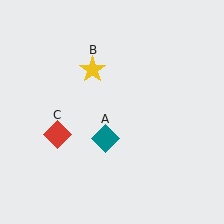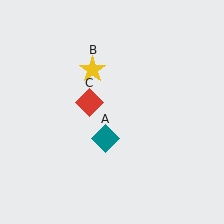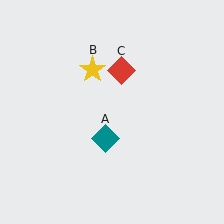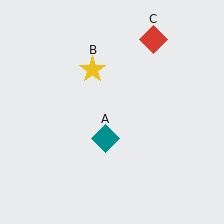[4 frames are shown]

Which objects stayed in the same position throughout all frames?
Teal diamond (object A) and yellow star (object B) remained stationary.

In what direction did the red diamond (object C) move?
The red diamond (object C) moved up and to the right.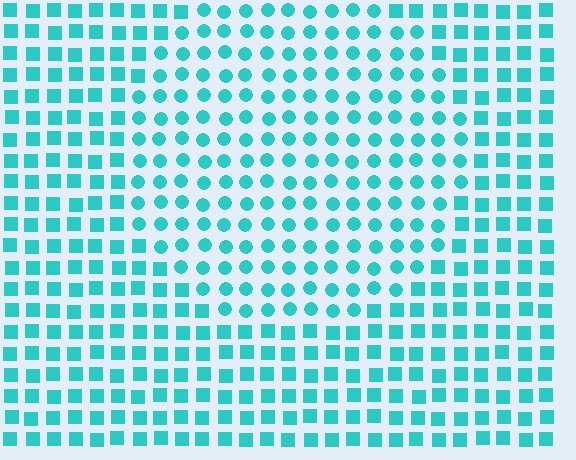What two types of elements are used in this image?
The image uses circles inside the circle region and squares outside it.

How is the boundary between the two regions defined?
The boundary is defined by a change in element shape: circles inside vs. squares outside. All elements share the same color and spacing.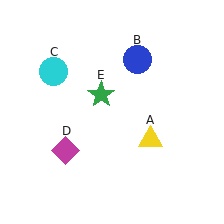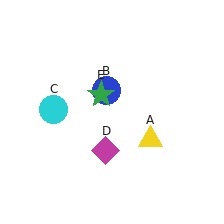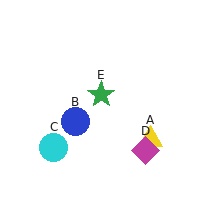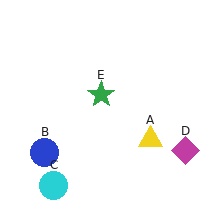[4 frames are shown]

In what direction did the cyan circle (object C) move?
The cyan circle (object C) moved down.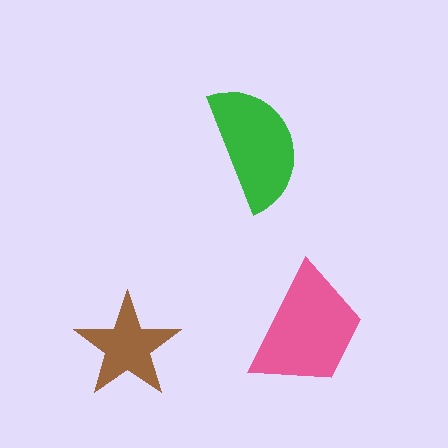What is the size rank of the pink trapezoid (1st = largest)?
1st.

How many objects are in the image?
There are 3 objects in the image.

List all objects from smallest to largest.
The brown star, the green semicircle, the pink trapezoid.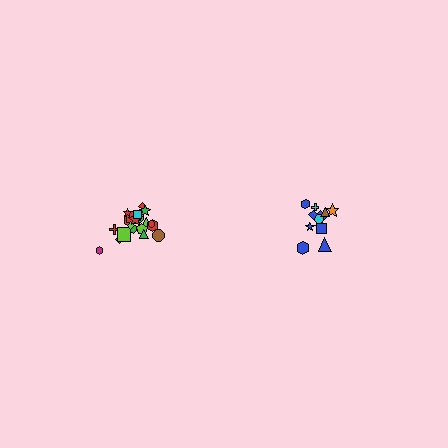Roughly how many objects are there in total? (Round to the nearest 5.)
Roughly 35 objects in total.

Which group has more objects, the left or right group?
The left group.